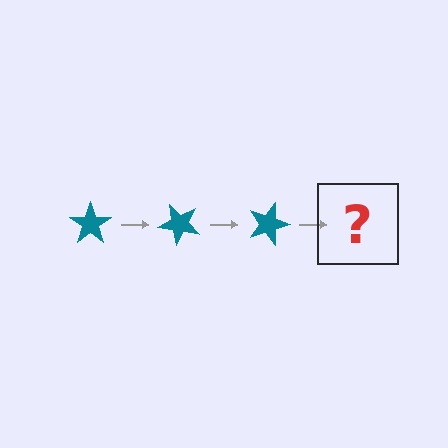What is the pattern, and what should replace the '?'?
The pattern is that the star rotates 45 degrees each step. The '?' should be a teal star rotated 135 degrees.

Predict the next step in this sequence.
The next step is a teal star rotated 135 degrees.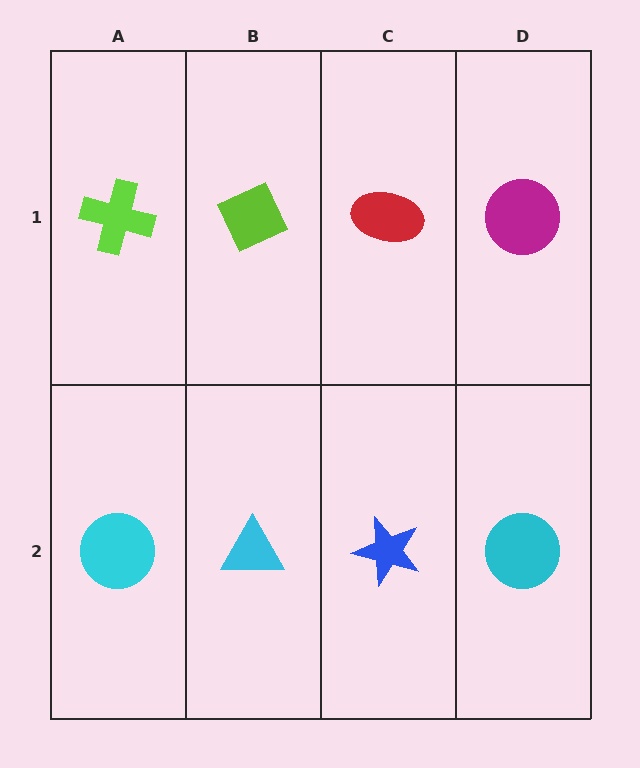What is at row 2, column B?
A cyan triangle.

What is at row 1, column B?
A lime diamond.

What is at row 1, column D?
A magenta circle.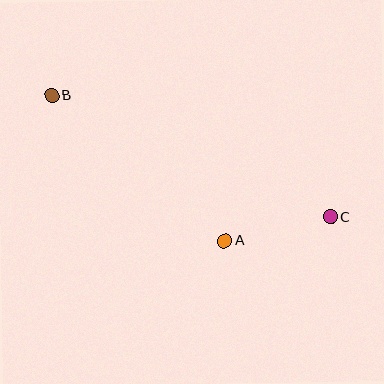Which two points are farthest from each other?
Points B and C are farthest from each other.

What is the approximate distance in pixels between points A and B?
The distance between A and B is approximately 226 pixels.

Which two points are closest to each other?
Points A and C are closest to each other.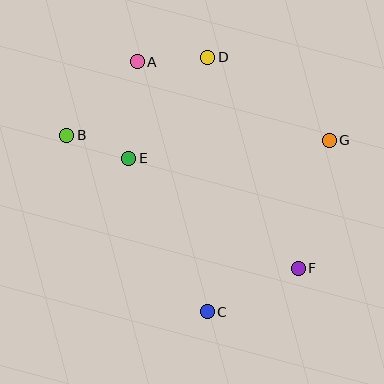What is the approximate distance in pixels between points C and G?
The distance between C and G is approximately 210 pixels.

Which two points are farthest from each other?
Points B and F are farthest from each other.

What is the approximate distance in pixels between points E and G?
The distance between E and G is approximately 201 pixels.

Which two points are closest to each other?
Points B and E are closest to each other.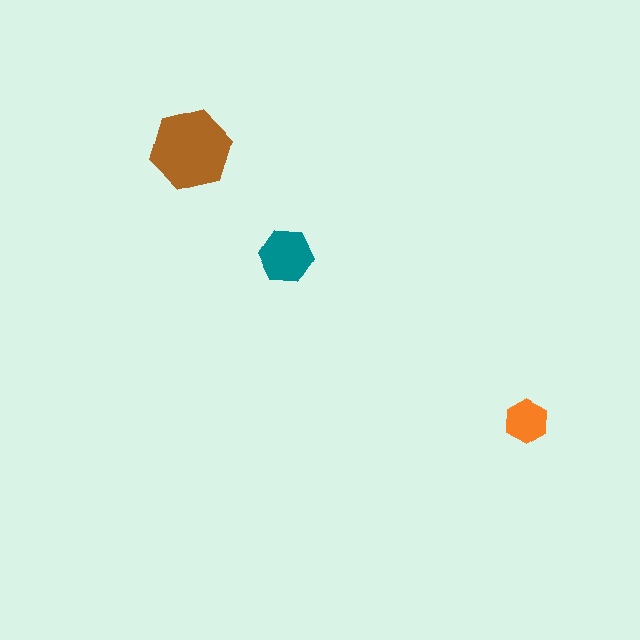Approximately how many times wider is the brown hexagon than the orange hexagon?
About 2 times wider.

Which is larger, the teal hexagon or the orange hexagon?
The teal one.